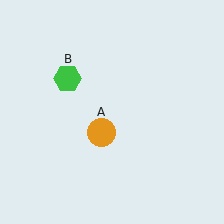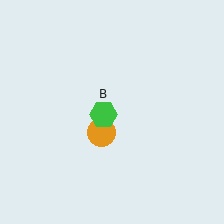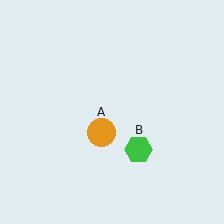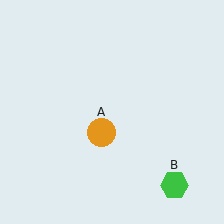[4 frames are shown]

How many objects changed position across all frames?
1 object changed position: green hexagon (object B).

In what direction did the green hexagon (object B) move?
The green hexagon (object B) moved down and to the right.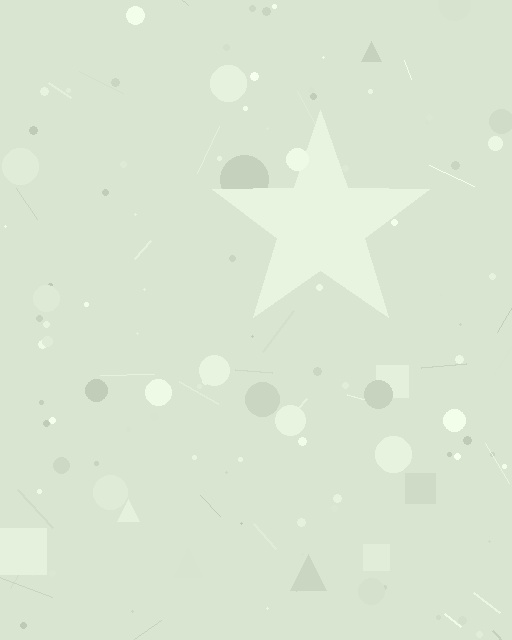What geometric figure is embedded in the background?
A star is embedded in the background.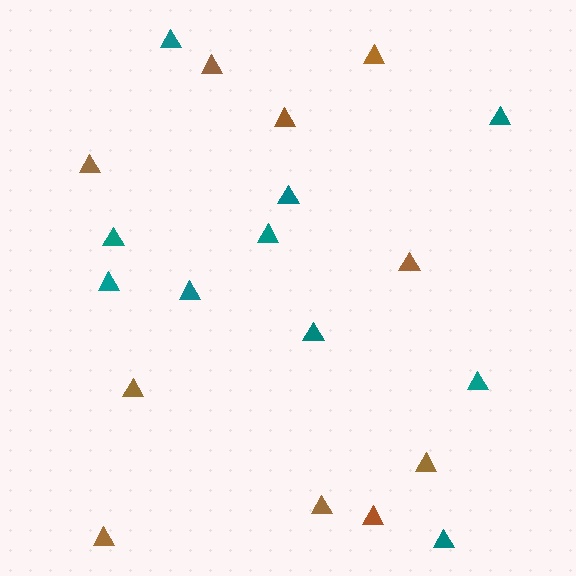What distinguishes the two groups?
There are 2 groups: one group of brown triangles (10) and one group of teal triangles (10).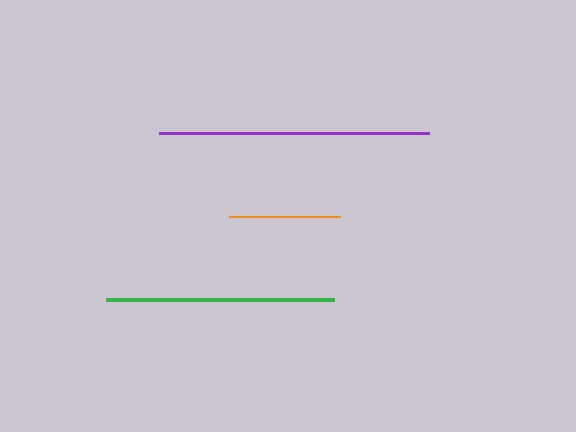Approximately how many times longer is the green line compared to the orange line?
The green line is approximately 2.1 times the length of the orange line.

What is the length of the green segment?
The green segment is approximately 228 pixels long.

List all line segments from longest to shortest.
From longest to shortest: purple, green, orange.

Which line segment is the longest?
The purple line is the longest at approximately 270 pixels.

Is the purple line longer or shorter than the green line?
The purple line is longer than the green line.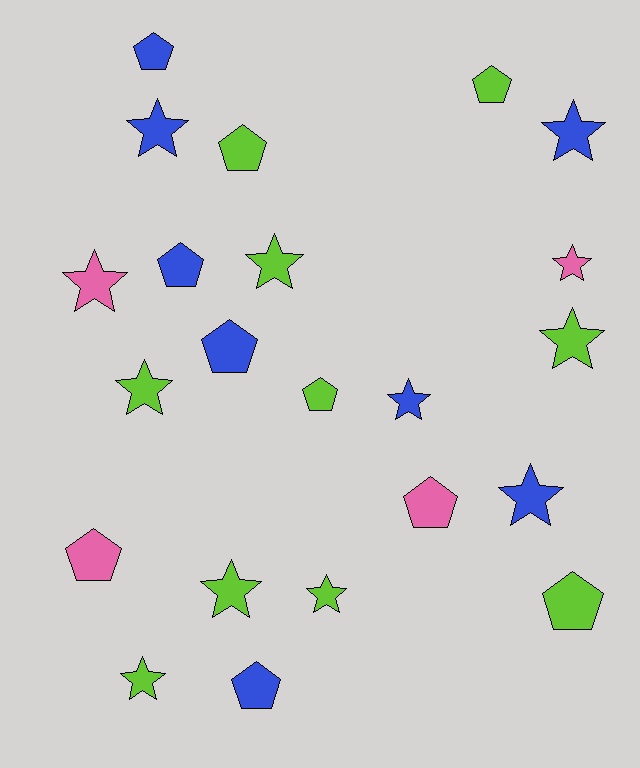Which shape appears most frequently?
Star, with 12 objects.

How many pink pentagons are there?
There are 2 pink pentagons.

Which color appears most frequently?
Lime, with 10 objects.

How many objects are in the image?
There are 22 objects.